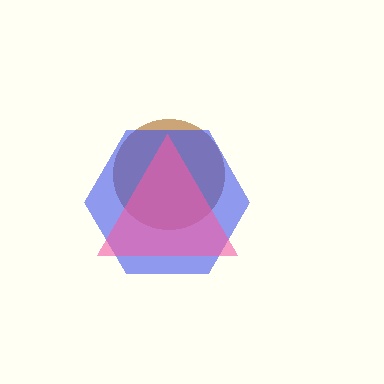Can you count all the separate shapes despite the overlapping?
Yes, there are 3 separate shapes.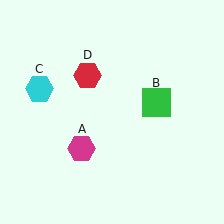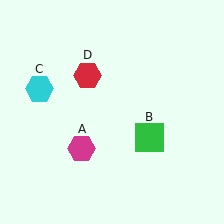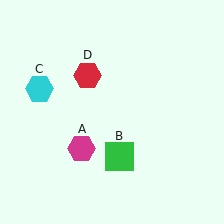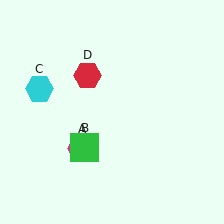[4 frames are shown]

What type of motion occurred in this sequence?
The green square (object B) rotated clockwise around the center of the scene.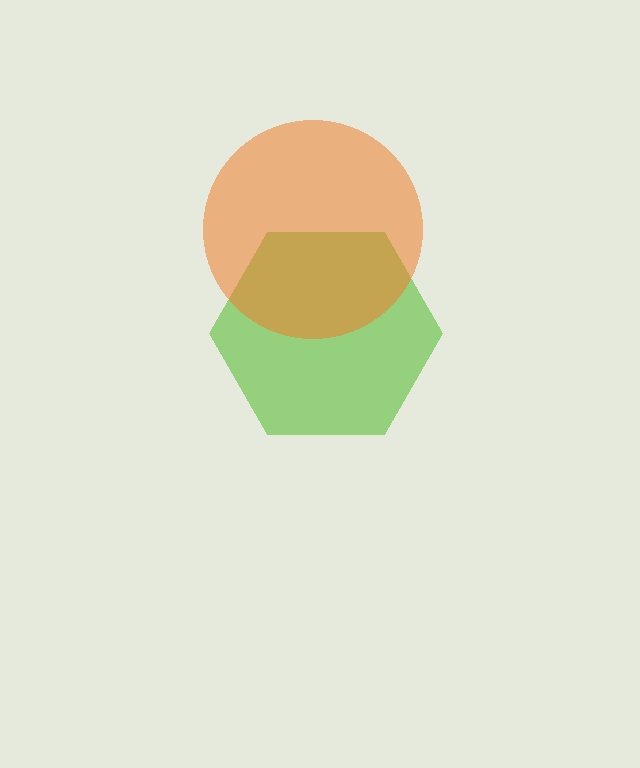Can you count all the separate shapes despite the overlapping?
Yes, there are 2 separate shapes.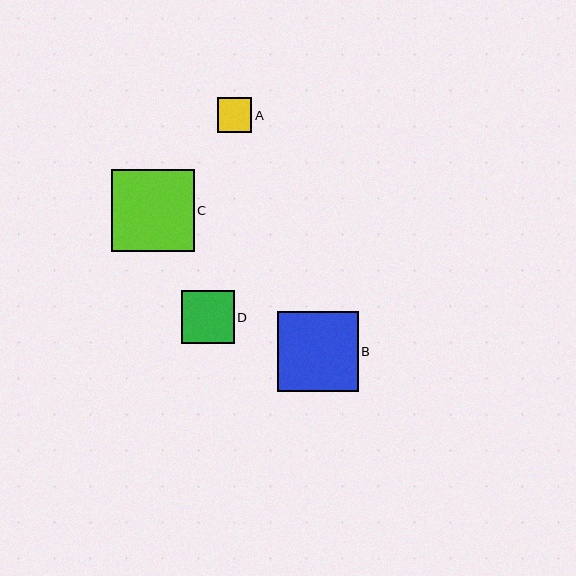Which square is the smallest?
Square A is the smallest with a size of approximately 35 pixels.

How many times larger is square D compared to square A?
Square D is approximately 1.5 times the size of square A.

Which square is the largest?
Square C is the largest with a size of approximately 82 pixels.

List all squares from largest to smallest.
From largest to smallest: C, B, D, A.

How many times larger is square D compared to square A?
Square D is approximately 1.5 times the size of square A.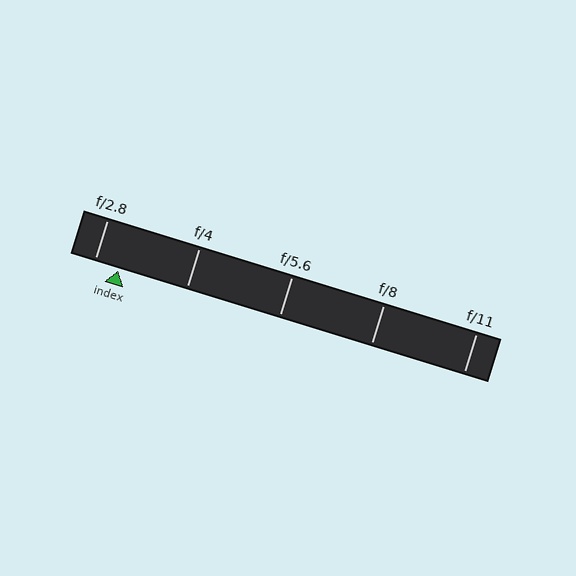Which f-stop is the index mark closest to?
The index mark is closest to f/2.8.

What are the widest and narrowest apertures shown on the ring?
The widest aperture shown is f/2.8 and the narrowest is f/11.